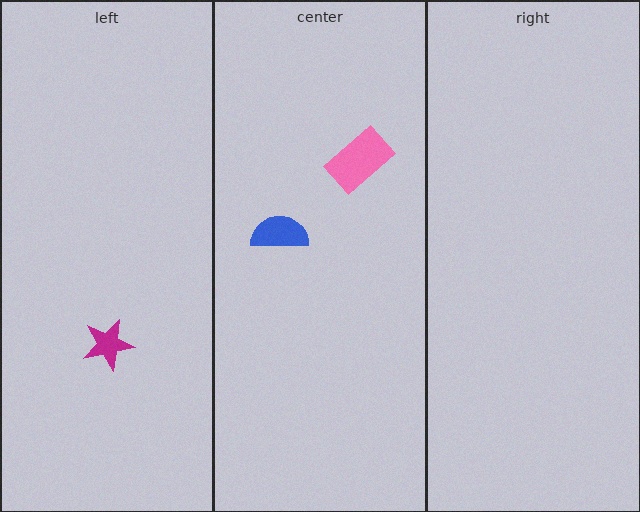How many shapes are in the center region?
2.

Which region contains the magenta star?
The left region.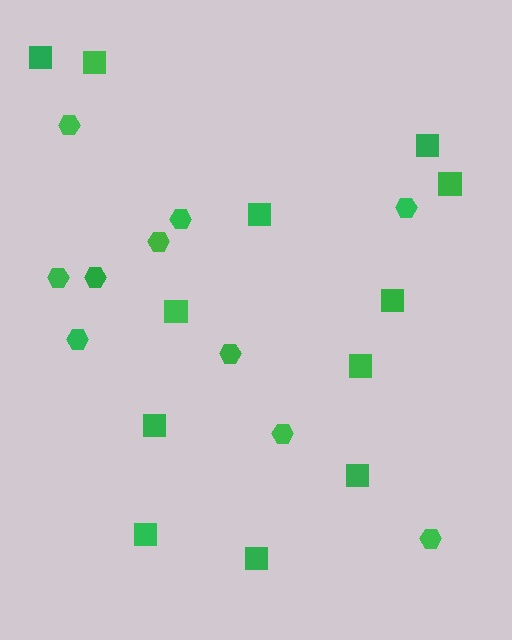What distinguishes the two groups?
There are 2 groups: one group of squares (12) and one group of hexagons (10).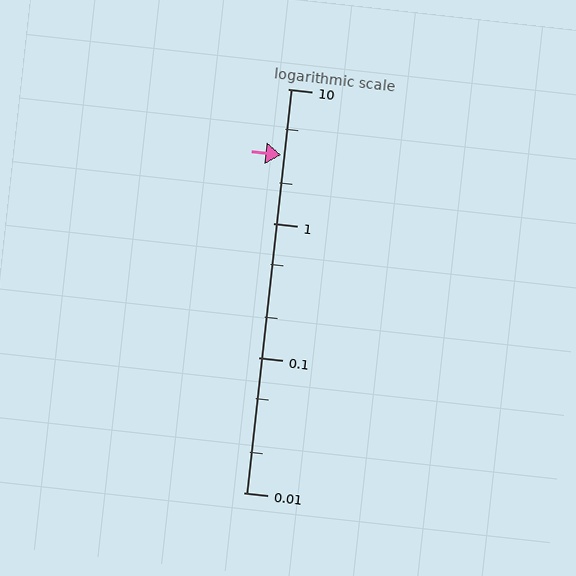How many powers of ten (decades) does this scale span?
The scale spans 3 decades, from 0.01 to 10.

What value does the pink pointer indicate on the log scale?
The pointer indicates approximately 3.2.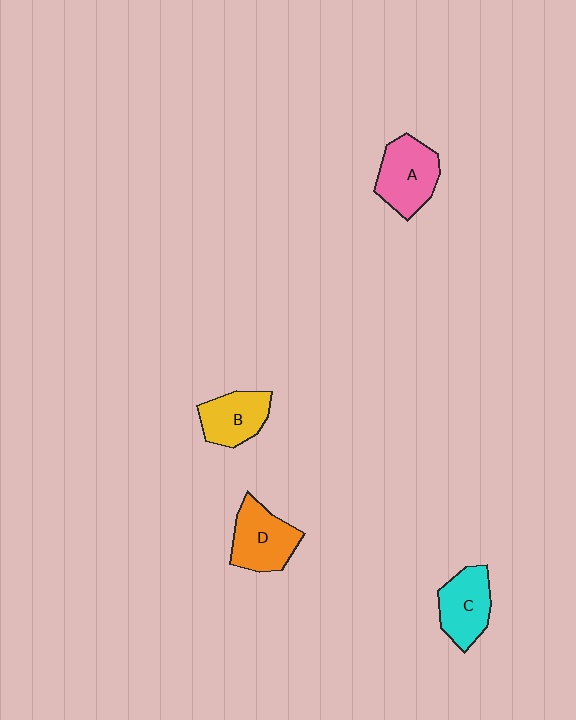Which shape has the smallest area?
Shape B (yellow).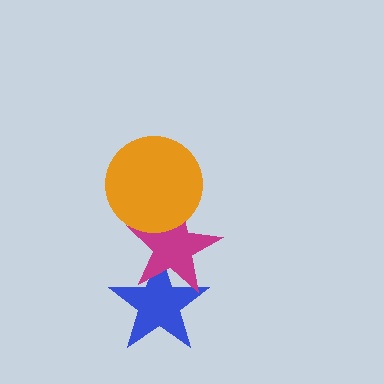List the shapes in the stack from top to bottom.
From top to bottom: the orange circle, the magenta star, the blue star.